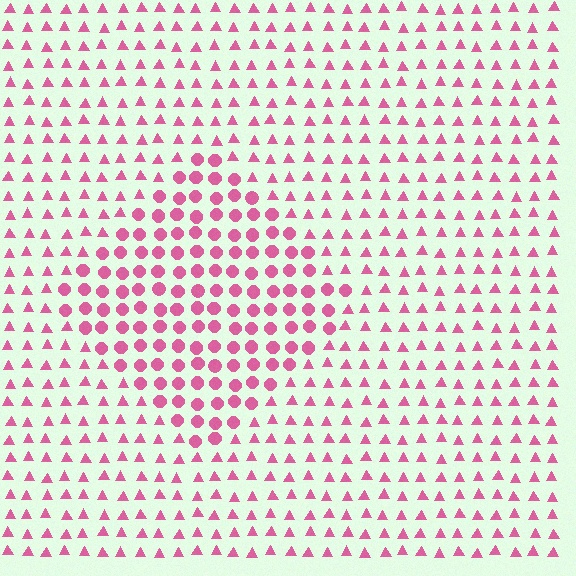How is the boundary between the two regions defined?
The boundary is defined by a change in element shape: circles inside vs. triangles outside. All elements share the same color and spacing.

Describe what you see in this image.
The image is filled with small pink elements arranged in a uniform grid. A diamond-shaped region contains circles, while the surrounding area contains triangles. The boundary is defined purely by the change in element shape.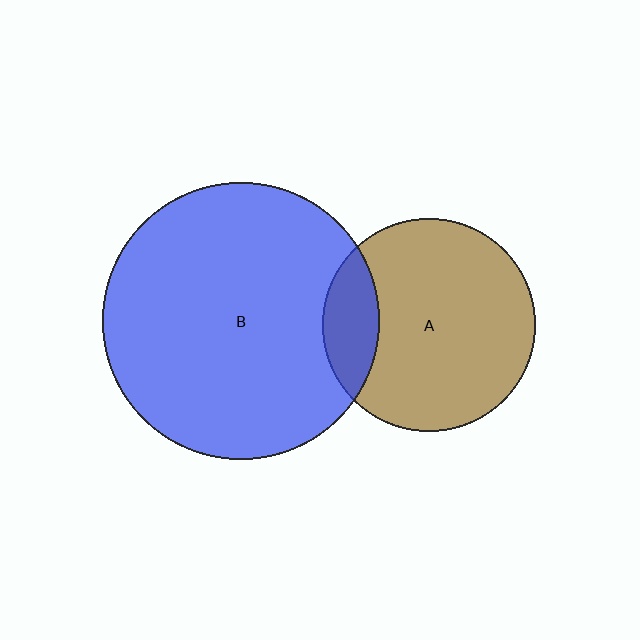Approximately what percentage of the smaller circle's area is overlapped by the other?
Approximately 15%.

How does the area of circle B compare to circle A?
Approximately 1.7 times.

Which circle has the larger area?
Circle B (blue).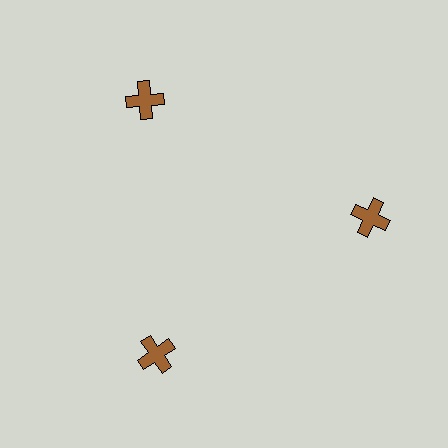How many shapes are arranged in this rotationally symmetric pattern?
There are 3 shapes, arranged in 3 groups of 1.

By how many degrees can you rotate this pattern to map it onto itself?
The pattern maps onto itself every 120 degrees of rotation.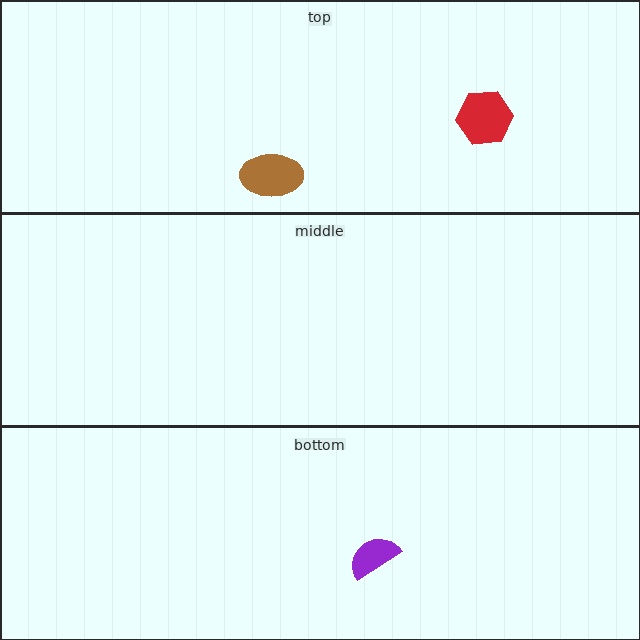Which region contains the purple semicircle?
The bottom region.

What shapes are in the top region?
The red hexagon, the brown ellipse.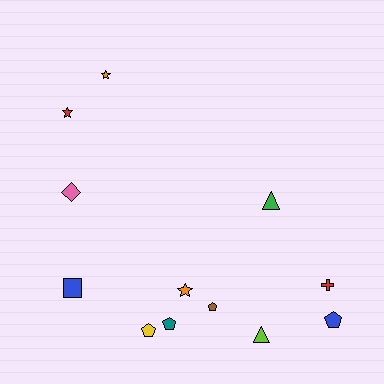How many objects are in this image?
There are 12 objects.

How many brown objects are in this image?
There is 1 brown object.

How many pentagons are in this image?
There are 4 pentagons.